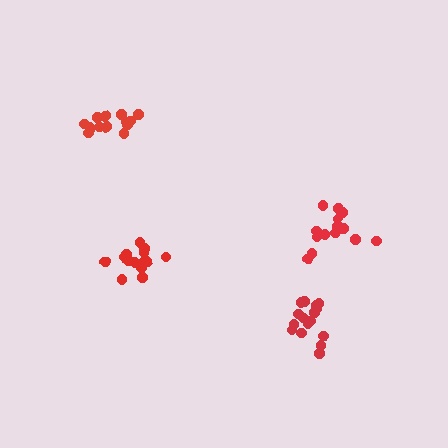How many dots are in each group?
Group 1: 16 dots, Group 2: 14 dots, Group 3: 15 dots, Group 4: 16 dots (61 total).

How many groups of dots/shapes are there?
There are 4 groups.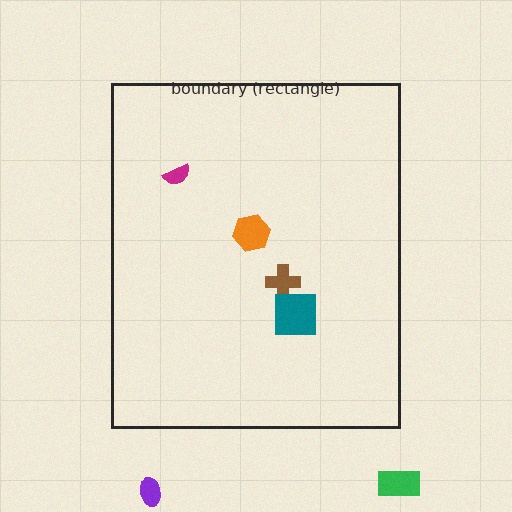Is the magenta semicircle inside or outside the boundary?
Inside.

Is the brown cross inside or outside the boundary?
Inside.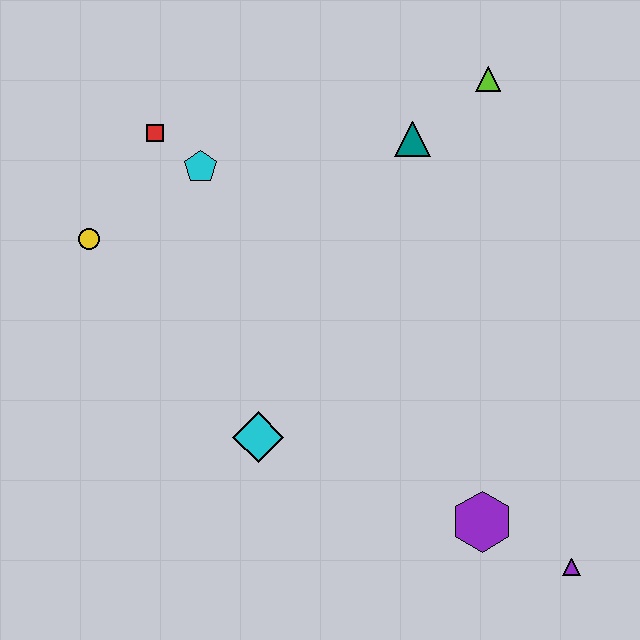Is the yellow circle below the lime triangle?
Yes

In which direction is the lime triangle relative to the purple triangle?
The lime triangle is above the purple triangle.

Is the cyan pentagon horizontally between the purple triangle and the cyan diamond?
No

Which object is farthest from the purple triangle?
The red square is farthest from the purple triangle.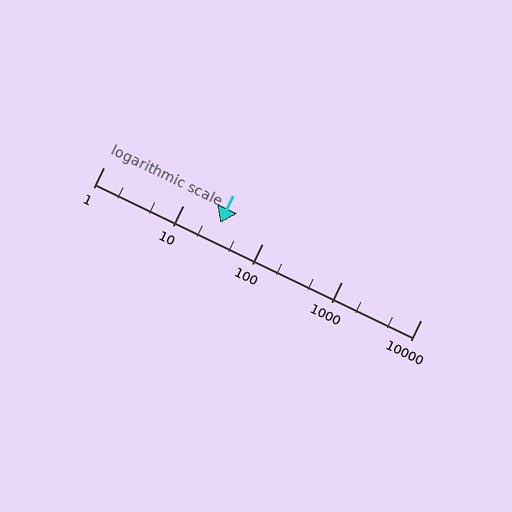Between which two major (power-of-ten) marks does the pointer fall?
The pointer is between 10 and 100.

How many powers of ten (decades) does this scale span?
The scale spans 4 decades, from 1 to 10000.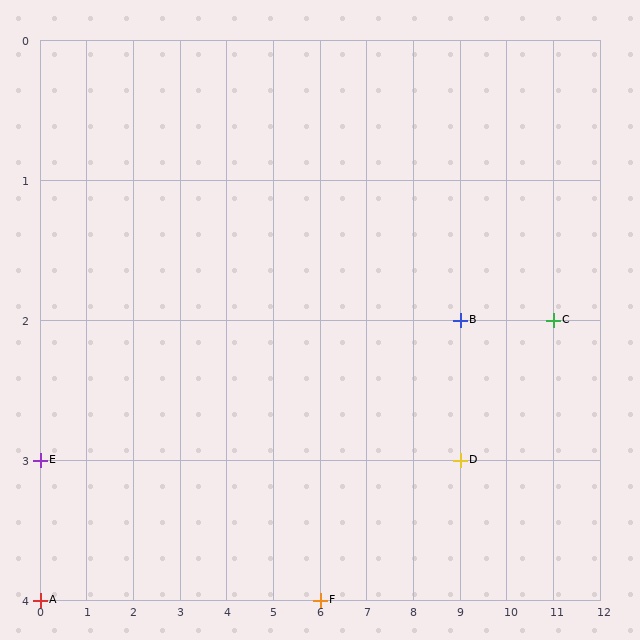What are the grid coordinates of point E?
Point E is at grid coordinates (0, 3).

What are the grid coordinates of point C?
Point C is at grid coordinates (11, 2).